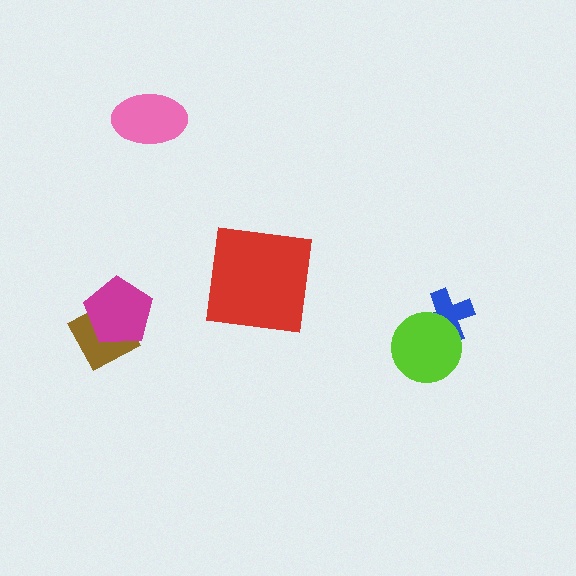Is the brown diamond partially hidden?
Yes, it is partially covered by another shape.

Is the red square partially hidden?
No, no other shape covers it.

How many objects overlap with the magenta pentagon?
1 object overlaps with the magenta pentagon.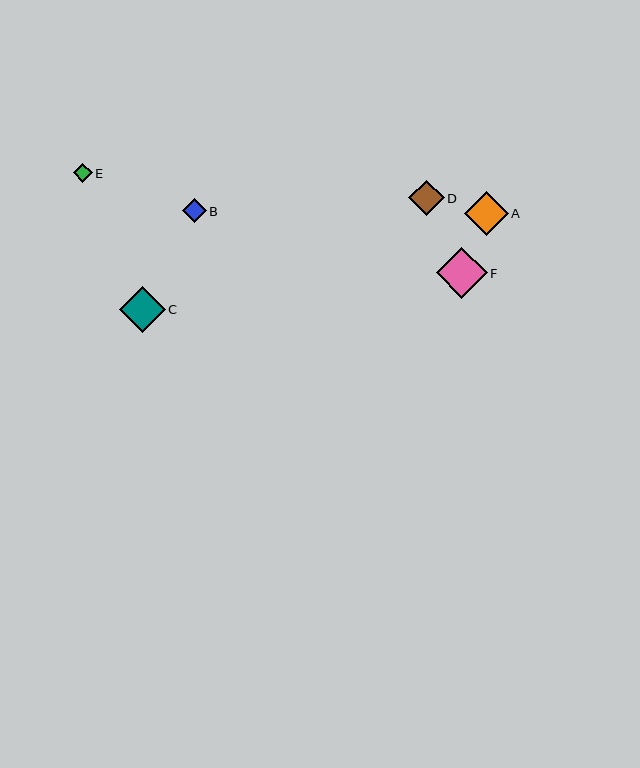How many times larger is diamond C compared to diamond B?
Diamond C is approximately 1.9 times the size of diamond B.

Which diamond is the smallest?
Diamond E is the smallest with a size of approximately 19 pixels.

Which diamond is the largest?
Diamond F is the largest with a size of approximately 50 pixels.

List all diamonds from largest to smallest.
From largest to smallest: F, C, A, D, B, E.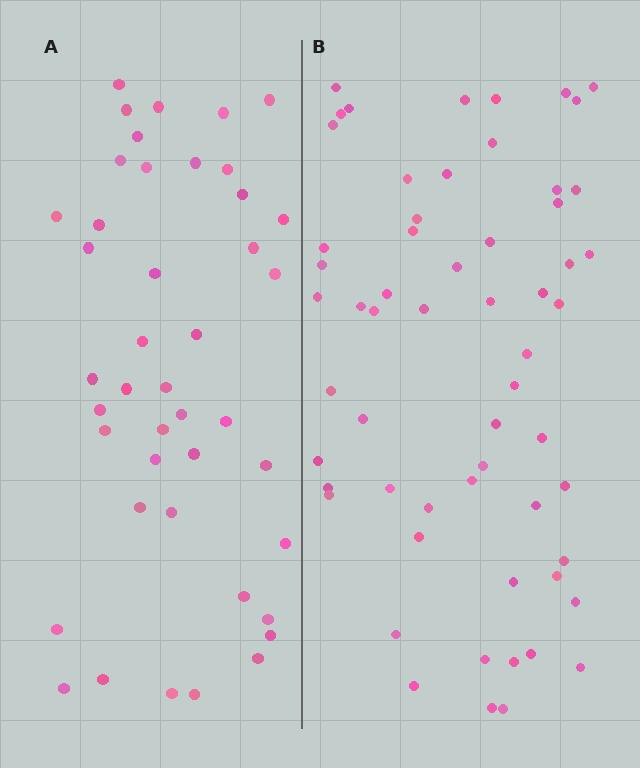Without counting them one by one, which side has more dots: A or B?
Region B (the right region) has more dots.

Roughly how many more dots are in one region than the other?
Region B has approximately 15 more dots than region A.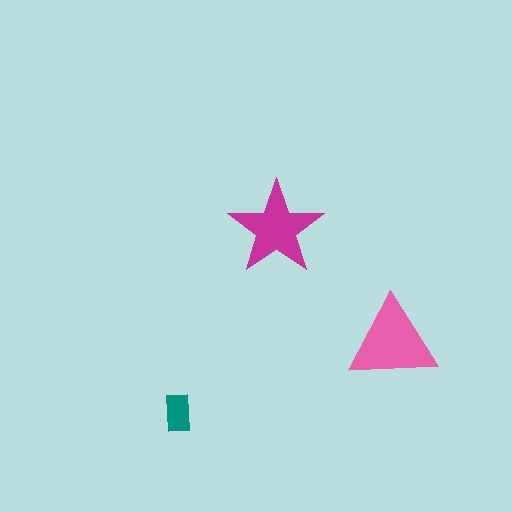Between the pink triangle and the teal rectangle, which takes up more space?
The pink triangle.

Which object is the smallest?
The teal rectangle.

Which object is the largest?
The pink triangle.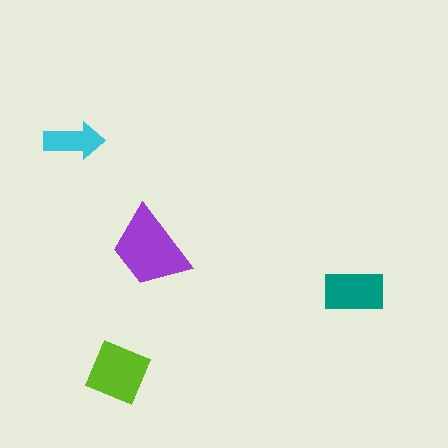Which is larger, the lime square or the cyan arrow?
The lime square.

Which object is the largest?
The purple trapezoid.